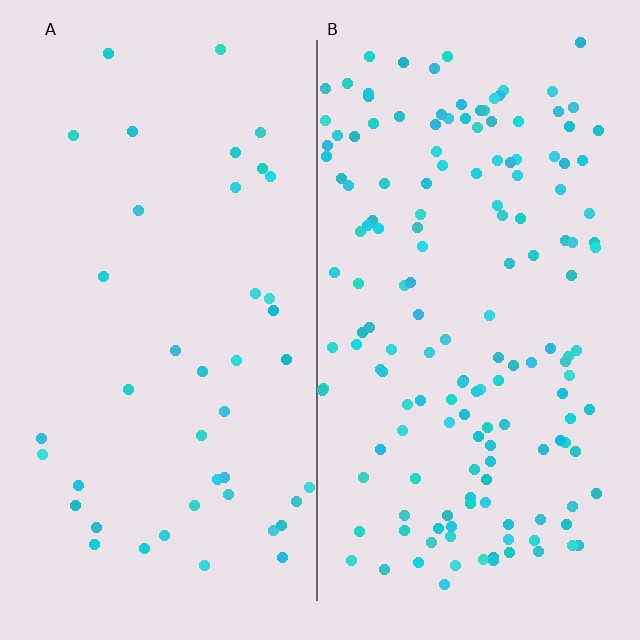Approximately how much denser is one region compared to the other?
Approximately 3.8× — region B over region A.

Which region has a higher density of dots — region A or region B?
B (the right).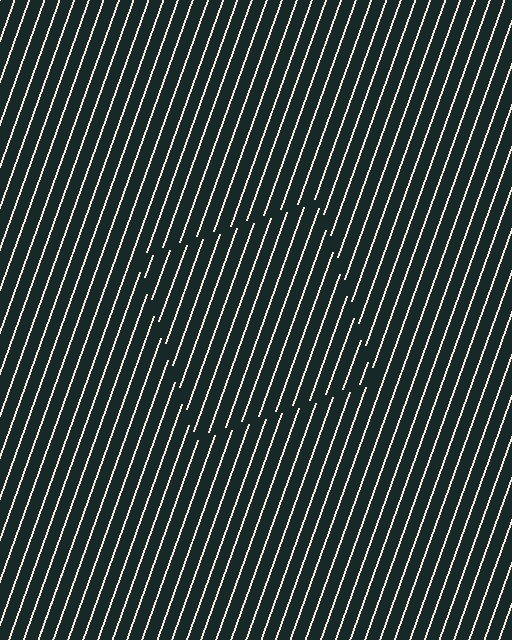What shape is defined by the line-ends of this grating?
An illusory square. The interior of the shape contains the same grating, shifted by half a period — the contour is defined by the phase discontinuity where line-ends from the inner and outer gratings abut.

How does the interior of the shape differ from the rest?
The interior of the shape contains the same grating, shifted by half a period — the contour is defined by the phase discontinuity where line-ends from the inner and outer gratings abut.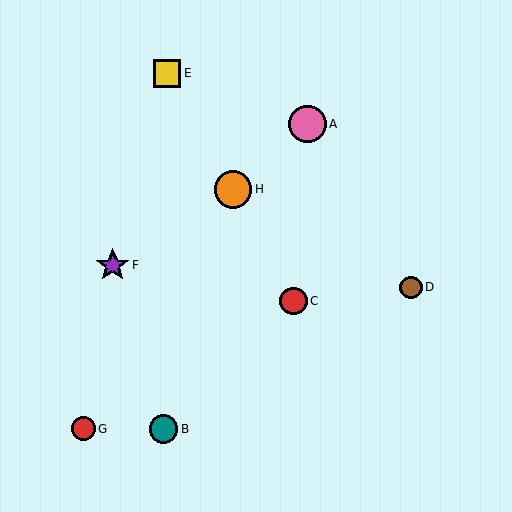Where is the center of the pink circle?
The center of the pink circle is at (307, 124).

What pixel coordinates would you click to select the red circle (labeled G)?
Click at (83, 429) to select the red circle G.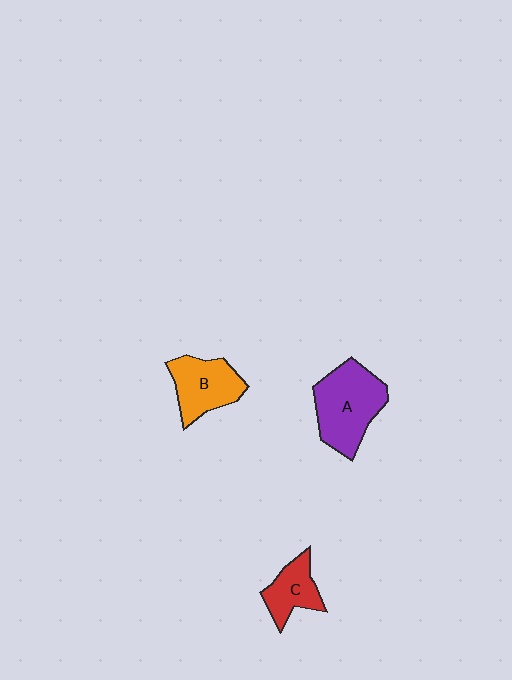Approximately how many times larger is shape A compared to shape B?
Approximately 1.3 times.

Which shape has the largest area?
Shape A (purple).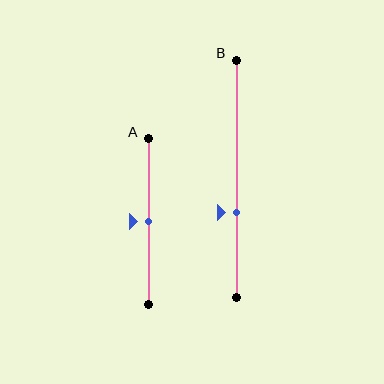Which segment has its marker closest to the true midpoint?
Segment A has its marker closest to the true midpoint.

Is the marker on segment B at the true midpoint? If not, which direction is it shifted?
No, the marker on segment B is shifted downward by about 14% of the segment length.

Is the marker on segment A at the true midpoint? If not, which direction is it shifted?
Yes, the marker on segment A is at the true midpoint.